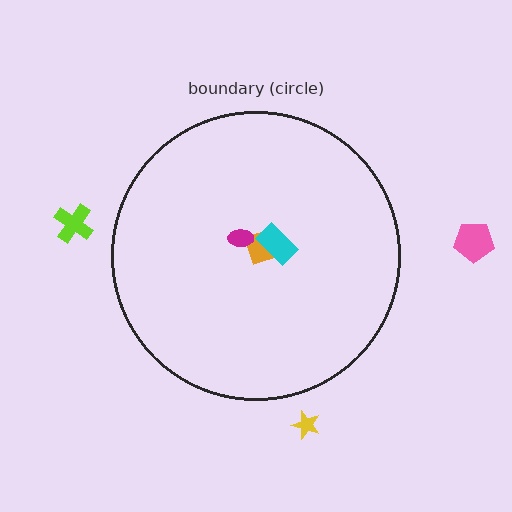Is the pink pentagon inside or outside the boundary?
Outside.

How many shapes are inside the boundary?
3 inside, 3 outside.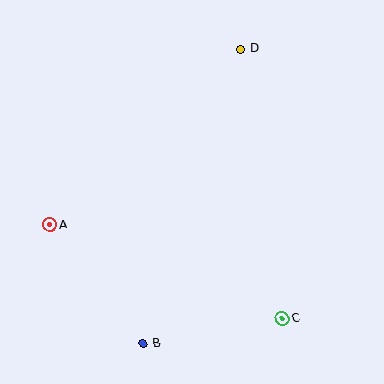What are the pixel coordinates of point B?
Point B is at (143, 344).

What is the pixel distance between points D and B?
The distance between D and B is 310 pixels.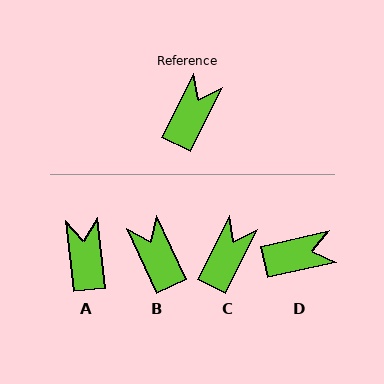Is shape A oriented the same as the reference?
No, it is off by about 33 degrees.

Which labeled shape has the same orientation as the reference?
C.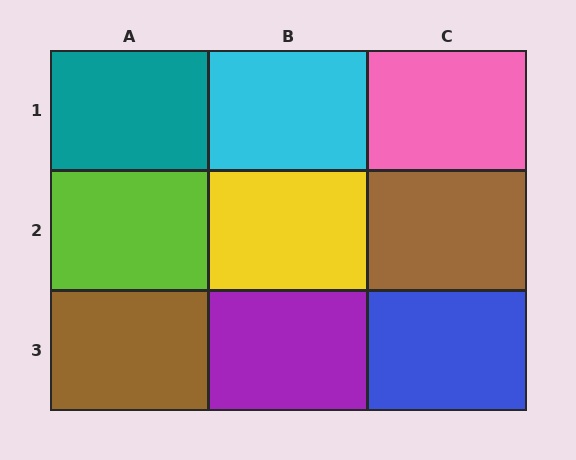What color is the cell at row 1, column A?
Teal.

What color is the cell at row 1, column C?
Pink.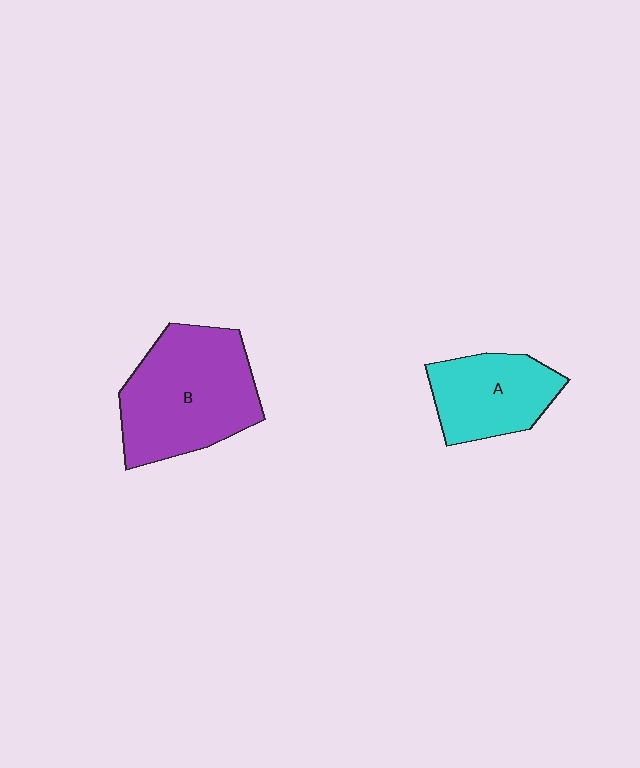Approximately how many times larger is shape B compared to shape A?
Approximately 1.6 times.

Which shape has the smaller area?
Shape A (cyan).